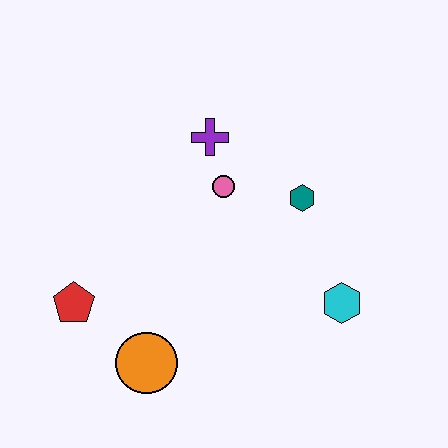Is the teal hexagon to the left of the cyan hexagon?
Yes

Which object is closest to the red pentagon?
The orange circle is closest to the red pentagon.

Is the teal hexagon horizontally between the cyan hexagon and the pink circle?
Yes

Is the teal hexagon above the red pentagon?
Yes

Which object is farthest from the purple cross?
The orange circle is farthest from the purple cross.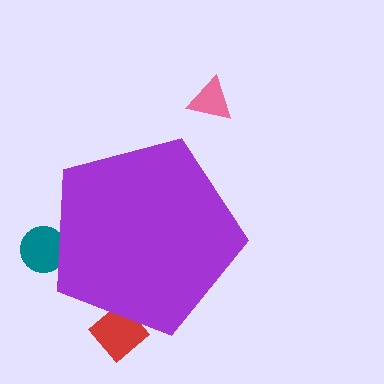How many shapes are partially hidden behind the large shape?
2 shapes are partially hidden.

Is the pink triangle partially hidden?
No, the pink triangle is fully visible.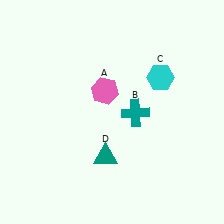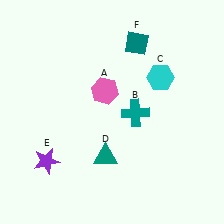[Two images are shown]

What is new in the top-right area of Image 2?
A teal diamond (F) was added in the top-right area of Image 2.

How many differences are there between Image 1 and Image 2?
There are 2 differences between the two images.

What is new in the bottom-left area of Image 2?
A purple star (E) was added in the bottom-left area of Image 2.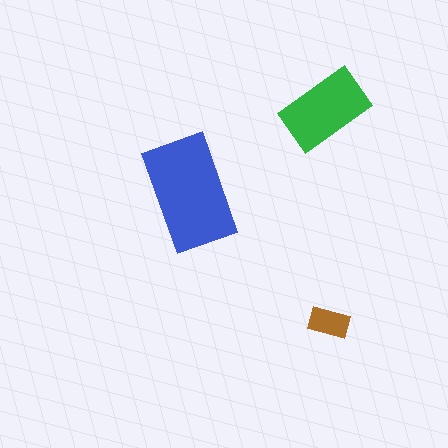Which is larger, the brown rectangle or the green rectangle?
The green one.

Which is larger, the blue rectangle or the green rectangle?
The blue one.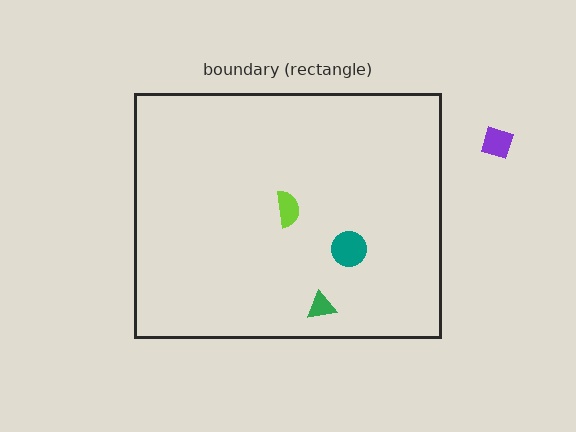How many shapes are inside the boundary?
3 inside, 1 outside.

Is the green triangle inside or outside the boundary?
Inside.